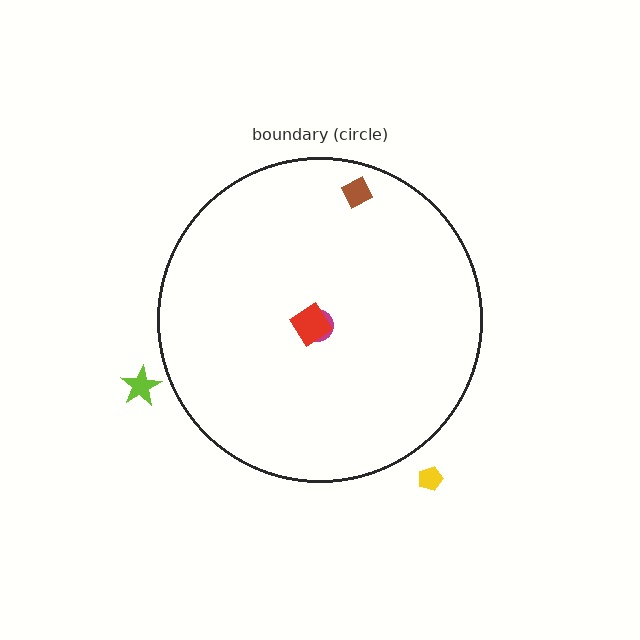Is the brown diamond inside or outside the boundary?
Inside.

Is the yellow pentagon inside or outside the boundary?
Outside.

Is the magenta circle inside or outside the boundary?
Inside.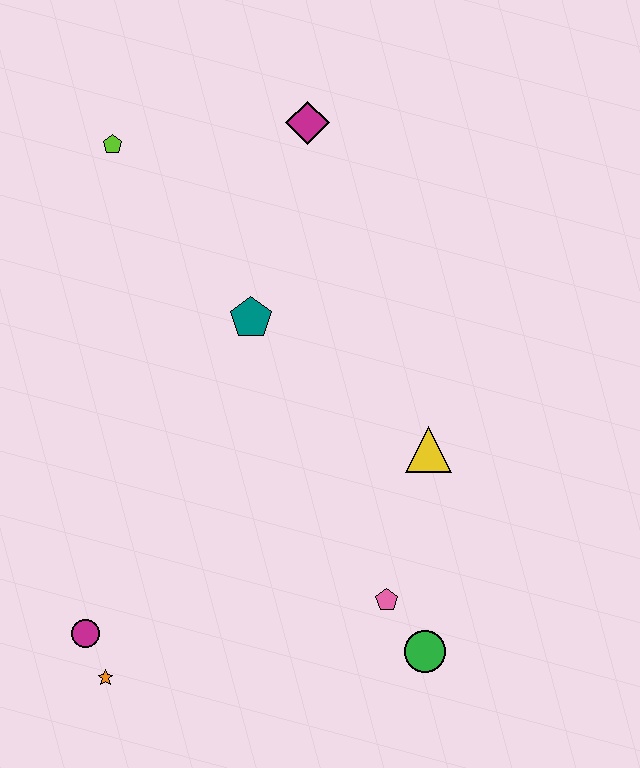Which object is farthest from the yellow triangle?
The lime pentagon is farthest from the yellow triangle.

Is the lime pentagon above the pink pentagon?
Yes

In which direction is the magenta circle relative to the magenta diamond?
The magenta circle is below the magenta diamond.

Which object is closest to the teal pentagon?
The magenta diamond is closest to the teal pentagon.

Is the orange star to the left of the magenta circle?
No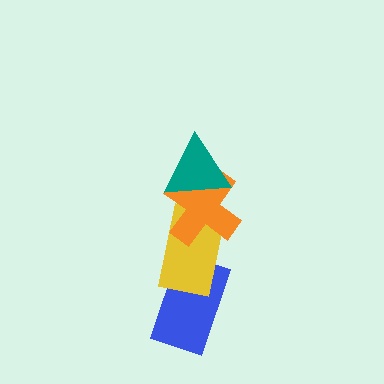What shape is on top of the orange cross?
The teal triangle is on top of the orange cross.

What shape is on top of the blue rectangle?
The yellow rectangle is on top of the blue rectangle.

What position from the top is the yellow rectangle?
The yellow rectangle is 3rd from the top.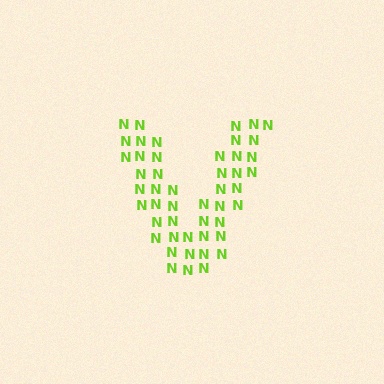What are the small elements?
The small elements are letter N's.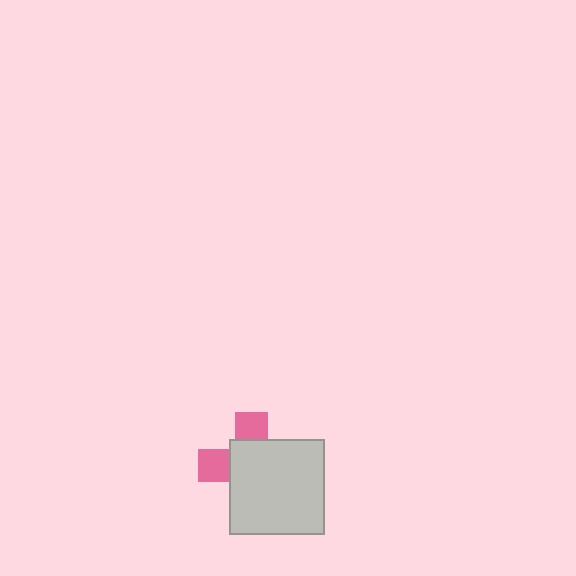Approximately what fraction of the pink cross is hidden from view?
Roughly 67% of the pink cross is hidden behind the light gray square.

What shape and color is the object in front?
The object in front is a light gray square.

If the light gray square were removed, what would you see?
You would see the complete pink cross.